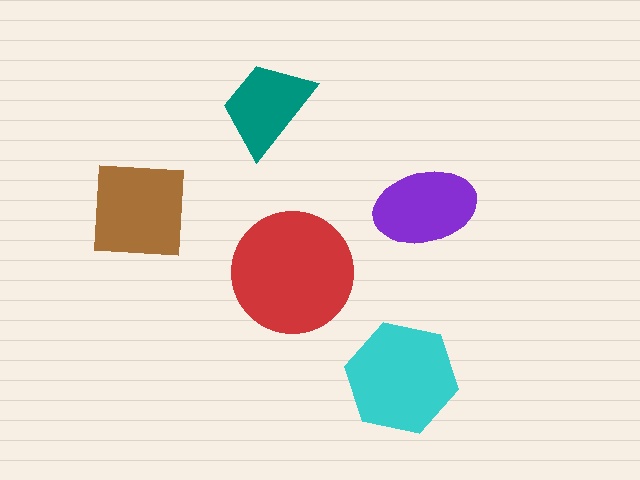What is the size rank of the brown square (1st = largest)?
3rd.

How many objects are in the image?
There are 5 objects in the image.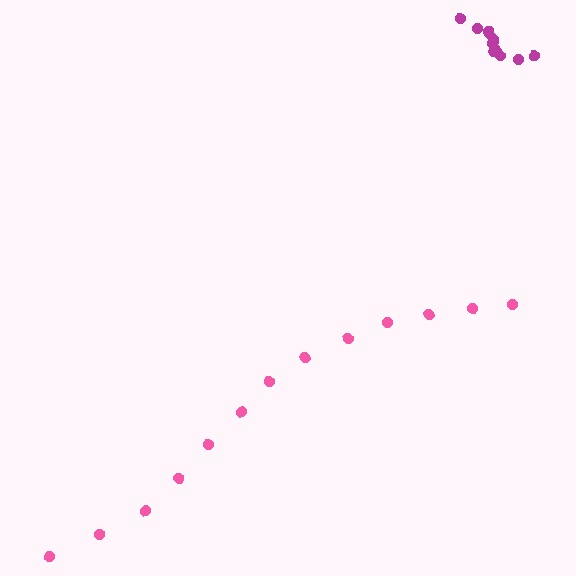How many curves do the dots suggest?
There are 2 distinct paths.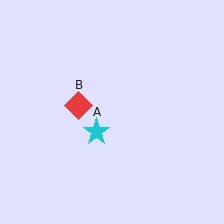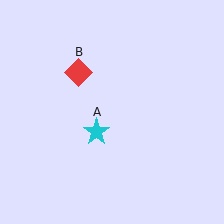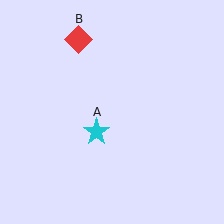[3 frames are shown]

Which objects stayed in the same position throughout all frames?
Cyan star (object A) remained stationary.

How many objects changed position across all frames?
1 object changed position: red diamond (object B).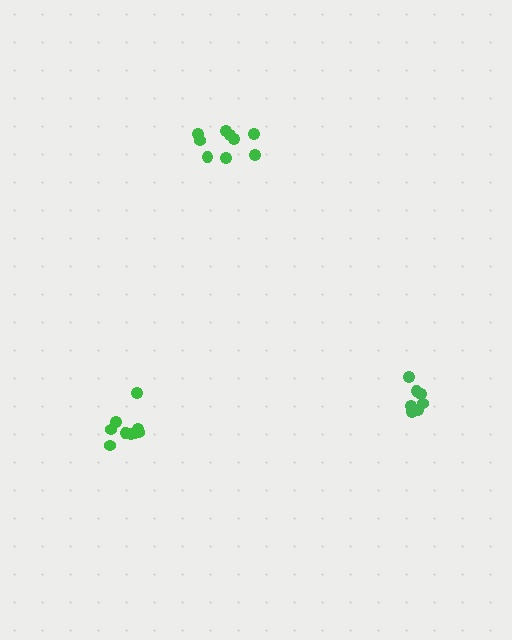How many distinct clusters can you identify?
There are 3 distinct clusters.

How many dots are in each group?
Group 1: 9 dots, Group 2: 7 dots, Group 3: 9 dots (25 total).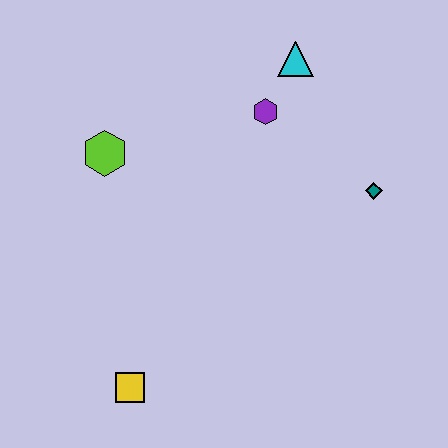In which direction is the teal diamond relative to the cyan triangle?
The teal diamond is below the cyan triangle.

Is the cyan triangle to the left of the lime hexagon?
No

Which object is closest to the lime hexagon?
The purple hexagon is closest to the lime hexagon.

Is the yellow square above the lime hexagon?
No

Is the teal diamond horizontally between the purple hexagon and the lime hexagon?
No